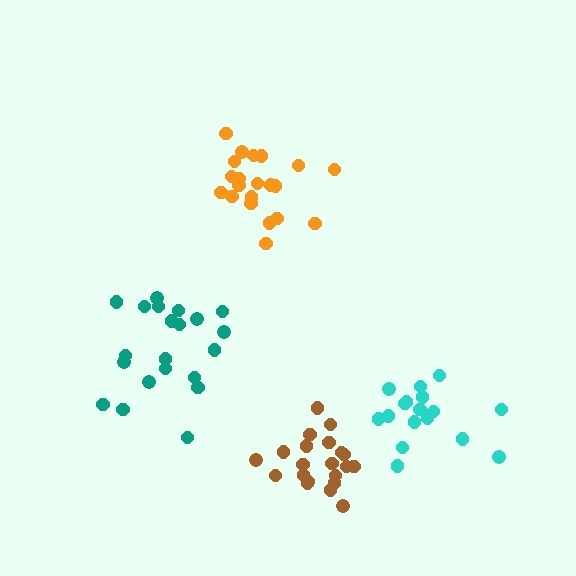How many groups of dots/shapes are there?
There are 4 groups.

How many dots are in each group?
Group 1: 21 dots, Group 2: 21 dots, Group 3: 17 dots, Group 4: 21 dots (80 total).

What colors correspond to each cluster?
The clusters are colored: brown, orange, cyan, teal.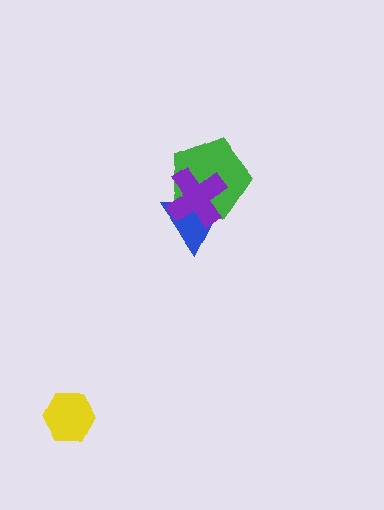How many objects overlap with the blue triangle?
2 objects overlap with the blue triangle.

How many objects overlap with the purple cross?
2 objects overlap with the purple cross.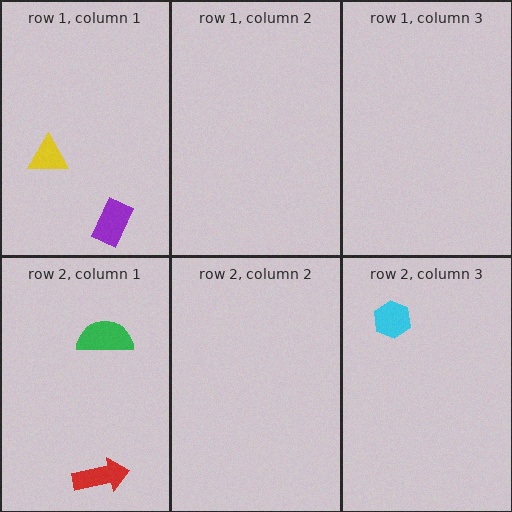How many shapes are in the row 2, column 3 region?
1.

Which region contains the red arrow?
The row 2, column 1 region.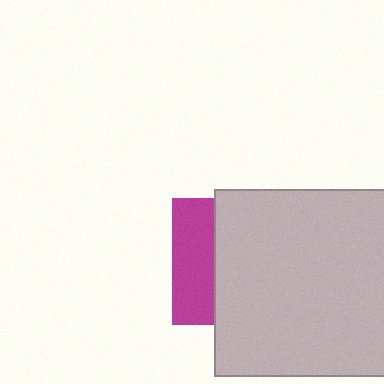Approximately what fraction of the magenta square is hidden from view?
Roughly 67% of the magenta square is hidden behind the light gray rectangle.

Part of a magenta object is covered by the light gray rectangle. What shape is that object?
It is a square.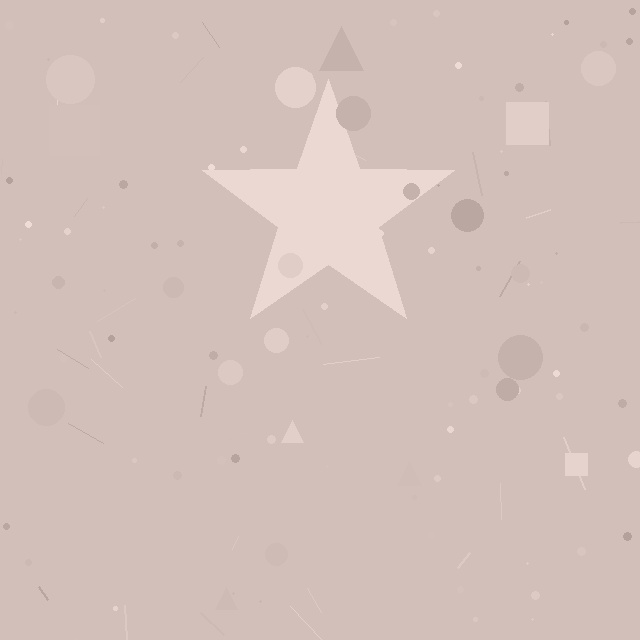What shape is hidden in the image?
A star is hidden in the image.